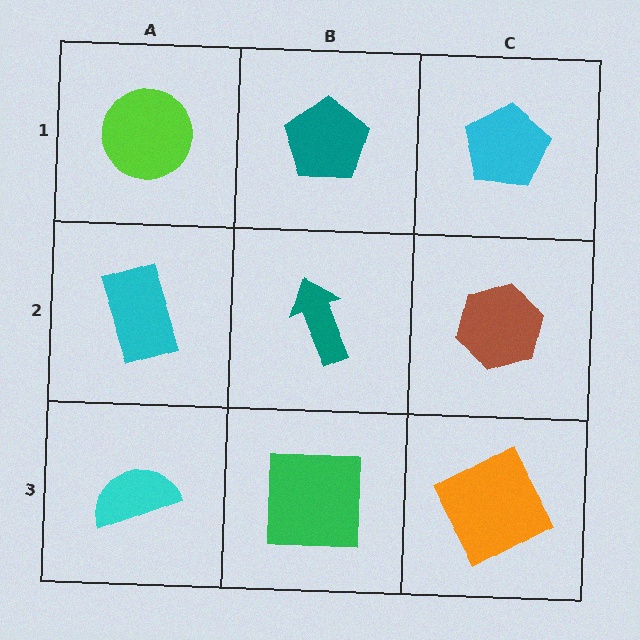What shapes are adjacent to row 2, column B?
A teal pentagon (row 1, column B), a green square (row 3, column B), a cyan rectangle (row 2, column A), a brown hexagon (row 2, column C).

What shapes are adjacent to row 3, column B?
A teal arrow (row 2, column B), a cyan semicircle (row 3, column A), an orange square (row 3, column C).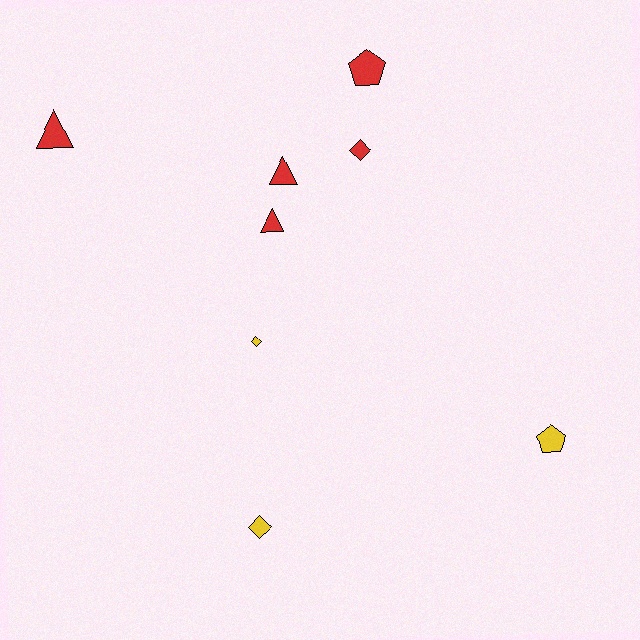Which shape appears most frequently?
Triangle, with 3 objects.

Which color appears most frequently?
Red, with 5 objects.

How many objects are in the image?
There are 8 objects.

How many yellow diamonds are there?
There are 2 yellow diamonds.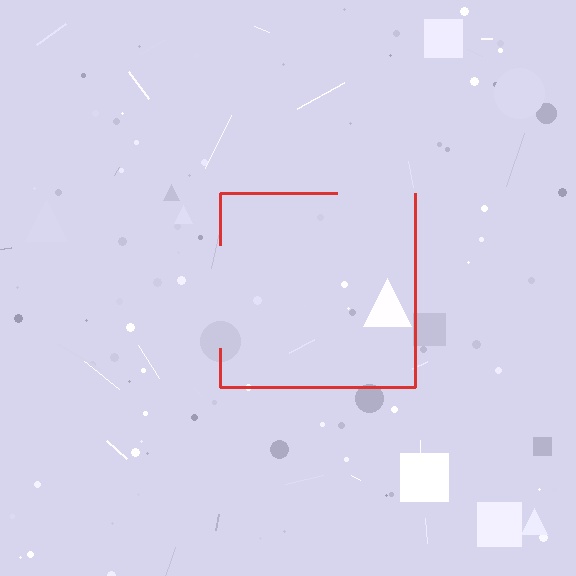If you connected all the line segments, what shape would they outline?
They would outline a square.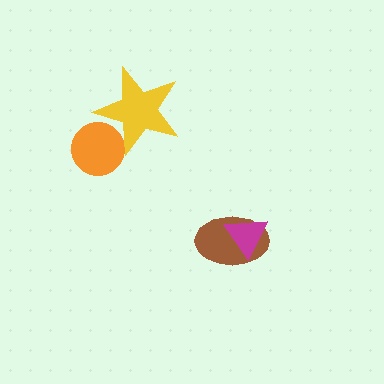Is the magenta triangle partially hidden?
No, no other shape covers it.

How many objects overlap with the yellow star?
1 object overlaps with the yellow star.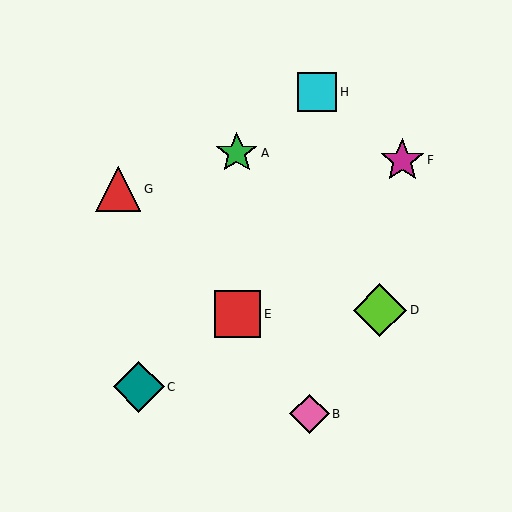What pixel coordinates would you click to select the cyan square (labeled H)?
Click at (317, 92) to select the cyan square H.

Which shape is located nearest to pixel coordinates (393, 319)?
The lime diamond (labeled D) at (380, 310) is nearest to that location.